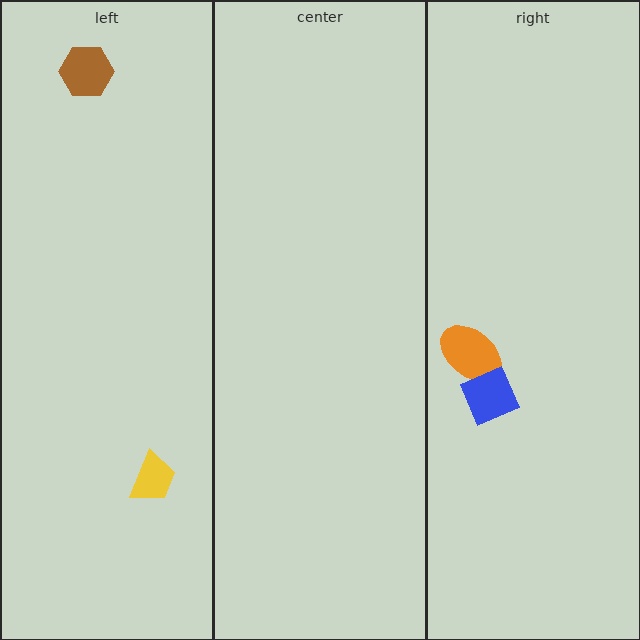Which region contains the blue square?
The right region.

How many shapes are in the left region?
2.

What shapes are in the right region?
The orange ellipse, the blue square.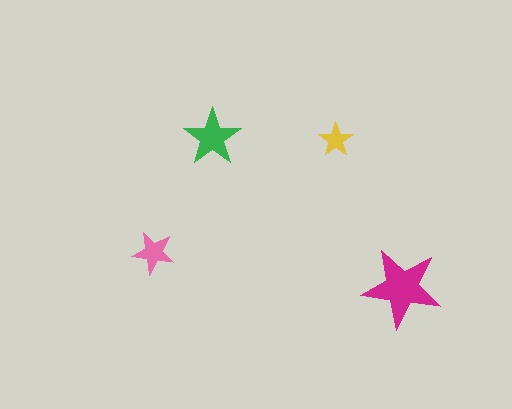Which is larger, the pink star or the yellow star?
The pink one.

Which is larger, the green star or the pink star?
The green one.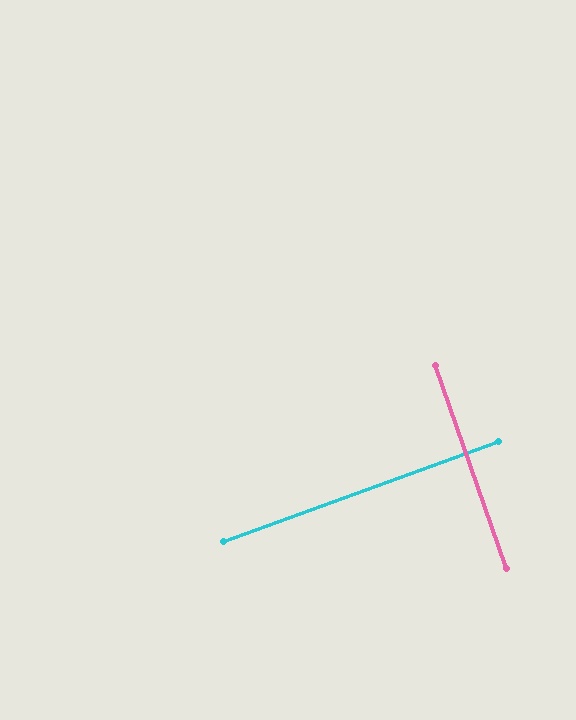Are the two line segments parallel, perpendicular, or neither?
Perpendicular — they meet at approximately 89°.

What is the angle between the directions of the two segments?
Approximately 89 degrees.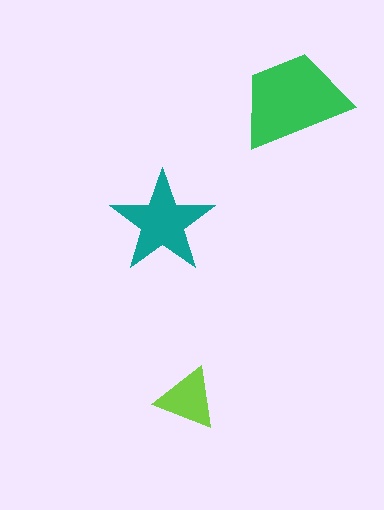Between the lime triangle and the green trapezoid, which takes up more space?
The green trapezoid.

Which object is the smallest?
The lime triangle.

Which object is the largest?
The green trapezoid.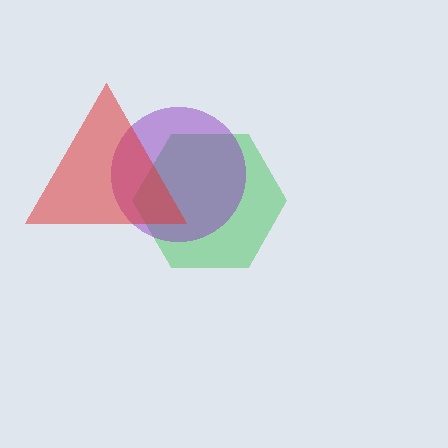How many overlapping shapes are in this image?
There are 3 overlapping shapes in the image.